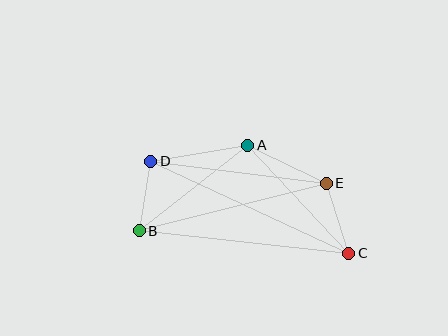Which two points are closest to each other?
Points B and D are closest to each other.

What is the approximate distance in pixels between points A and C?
The distance between A and C is approximately 148 pixels.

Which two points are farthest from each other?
Points C and D are farthest from each other.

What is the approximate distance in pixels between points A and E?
The distance between A and E is approximately 87 pixels.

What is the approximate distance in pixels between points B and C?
The distance between B and C is approximately 210 pixels.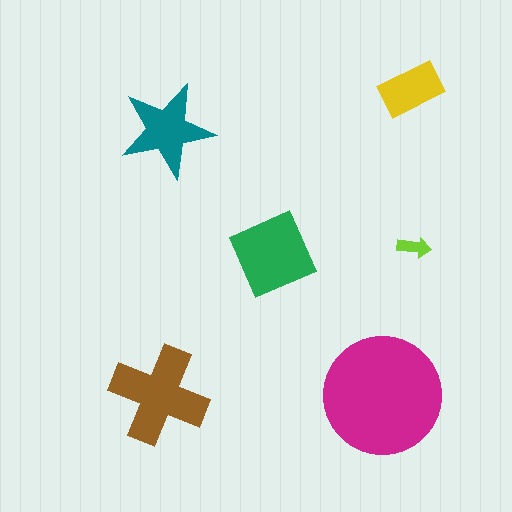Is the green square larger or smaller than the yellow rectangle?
Larger.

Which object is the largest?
The magenta circle.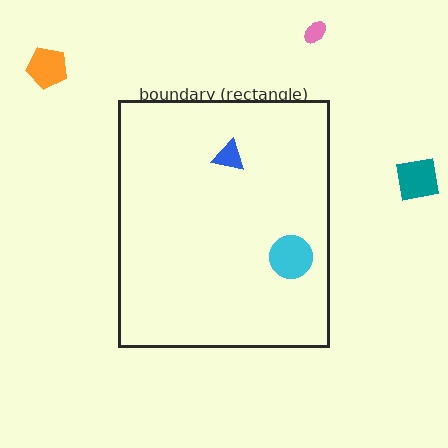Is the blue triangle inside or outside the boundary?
Inside.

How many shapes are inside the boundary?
2 inside, 3 outside.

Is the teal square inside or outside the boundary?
Outside.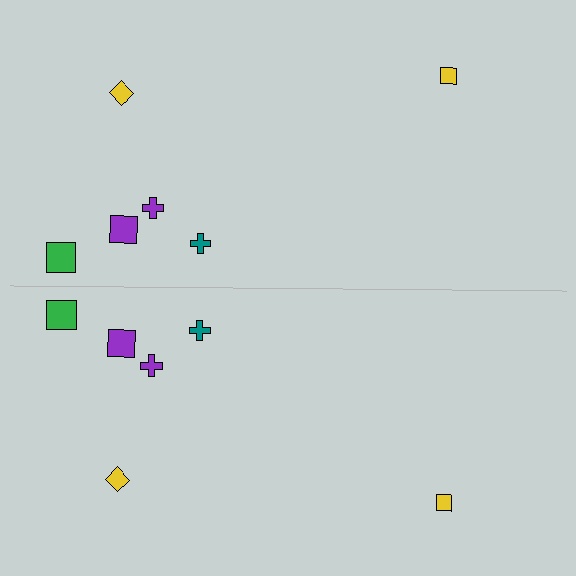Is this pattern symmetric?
Yes, this pattern has bilateral (reflection) symmetry.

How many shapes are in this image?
There are 12 shapes in this image.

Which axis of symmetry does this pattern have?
The pattern has a horizontal axis of symmetry running through the center of the image.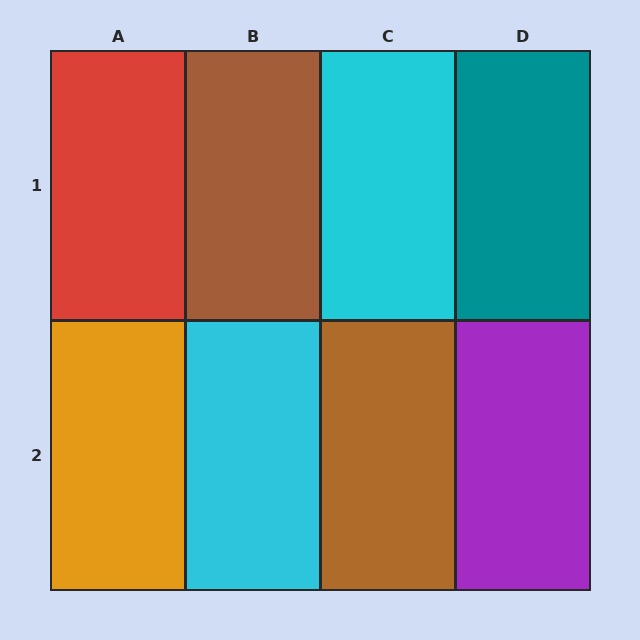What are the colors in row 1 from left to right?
Red, brown, cyan, teal.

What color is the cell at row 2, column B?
Cyan.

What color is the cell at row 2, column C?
Brown.